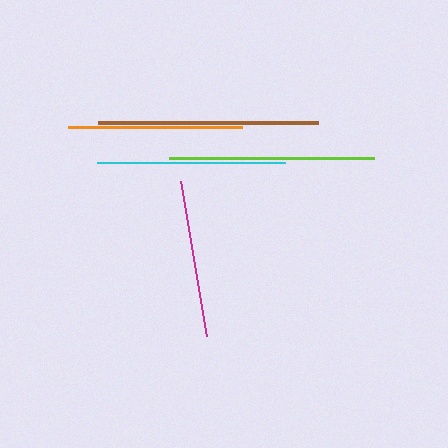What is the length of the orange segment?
The orange segment is approximately 174 pixels long.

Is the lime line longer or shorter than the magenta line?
The lime line is longer than the magenta line.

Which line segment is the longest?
The brown line is the longest at approximately 220 pixels.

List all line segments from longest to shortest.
From longest to shortest: brown, lime, cyan, orange, magenta.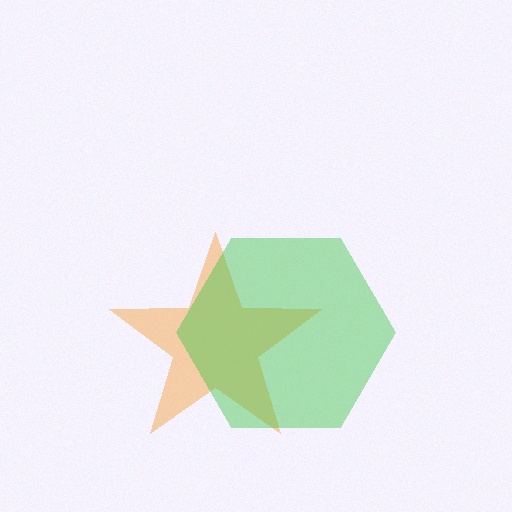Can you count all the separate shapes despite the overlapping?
Yes, there are 2 separate shapes.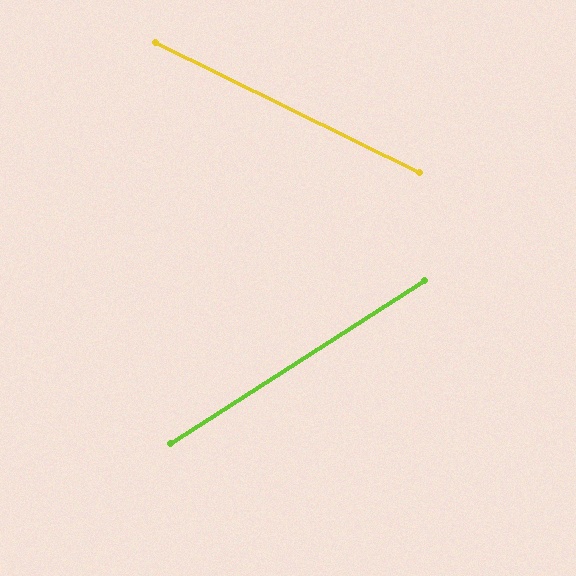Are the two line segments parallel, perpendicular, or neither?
Neither parallel nor perpendicular — they differ by about 59°.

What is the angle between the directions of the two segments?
Approximately 59 degrees.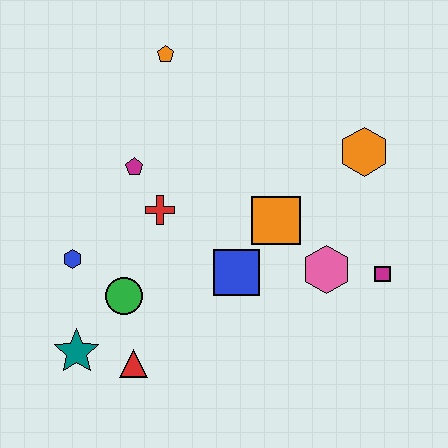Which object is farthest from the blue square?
The orange pentagon is farthest from the blue square.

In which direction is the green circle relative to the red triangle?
The green circle is above the red triangle.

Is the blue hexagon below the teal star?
No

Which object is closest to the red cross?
The magenta pentagon is closest to the red cross.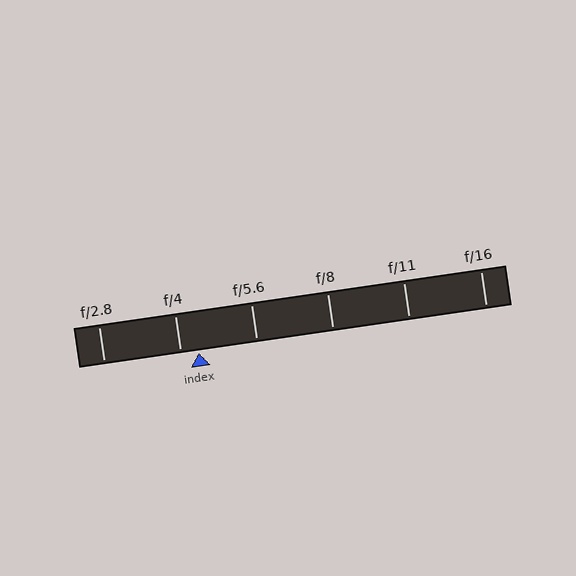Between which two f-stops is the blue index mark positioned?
The index mark is between f/4 and f/5.6.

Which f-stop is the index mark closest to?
The index mark is closest to f/4.